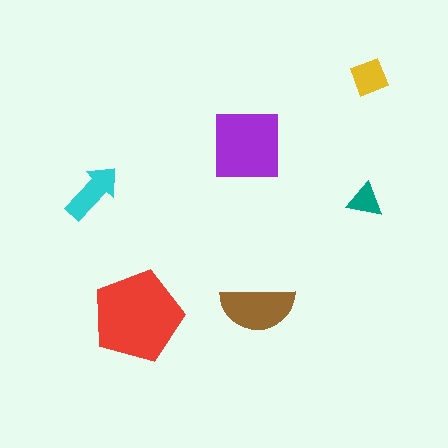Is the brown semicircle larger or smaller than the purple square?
Smaller.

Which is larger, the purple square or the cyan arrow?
The purple square.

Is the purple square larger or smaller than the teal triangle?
Larger.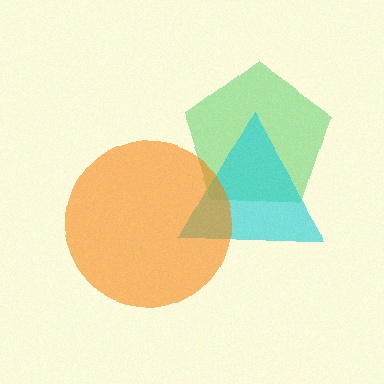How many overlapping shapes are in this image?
There are 3 overlapping shapes in the image.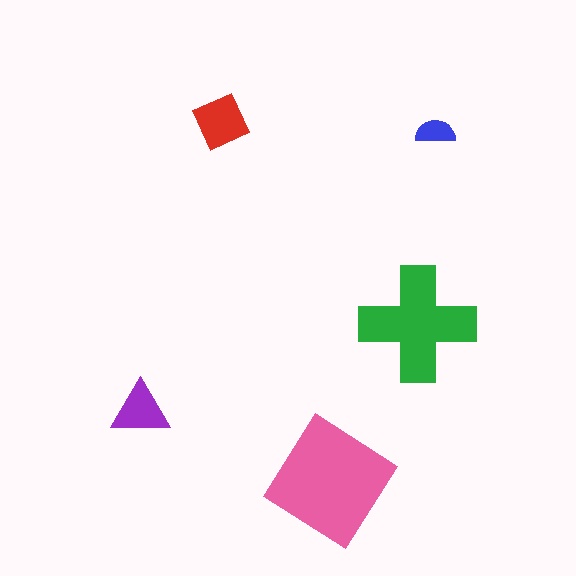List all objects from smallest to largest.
The blue semicircle, the purple triangle, the red diamond, the green cross, the pink diamond.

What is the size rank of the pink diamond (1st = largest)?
1st.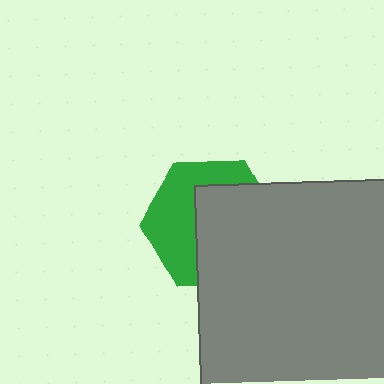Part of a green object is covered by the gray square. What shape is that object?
It is a hexagon.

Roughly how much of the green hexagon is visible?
About half of it is visible (roughly 45%).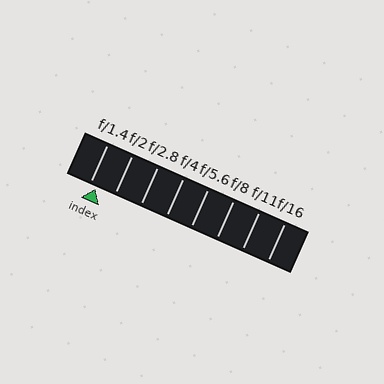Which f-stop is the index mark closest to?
The index mark is closest to f/1.4.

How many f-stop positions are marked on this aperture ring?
There are 8 f-stop positions marked.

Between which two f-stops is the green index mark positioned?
The index mark is between f/1.4 and f/2.